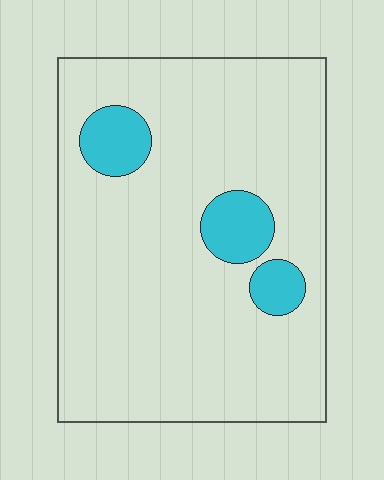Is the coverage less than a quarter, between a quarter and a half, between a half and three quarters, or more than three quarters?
Less than a quarter.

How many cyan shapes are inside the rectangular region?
3.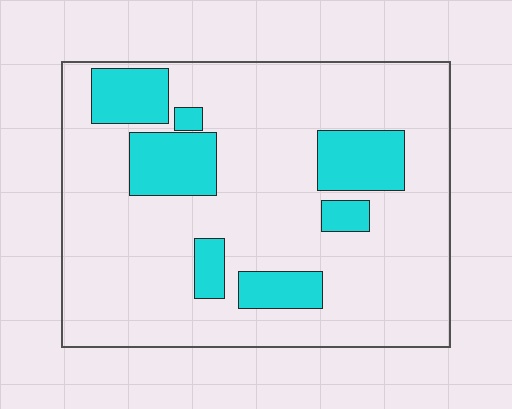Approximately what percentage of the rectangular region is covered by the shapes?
Approximately 20%.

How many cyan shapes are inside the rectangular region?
7.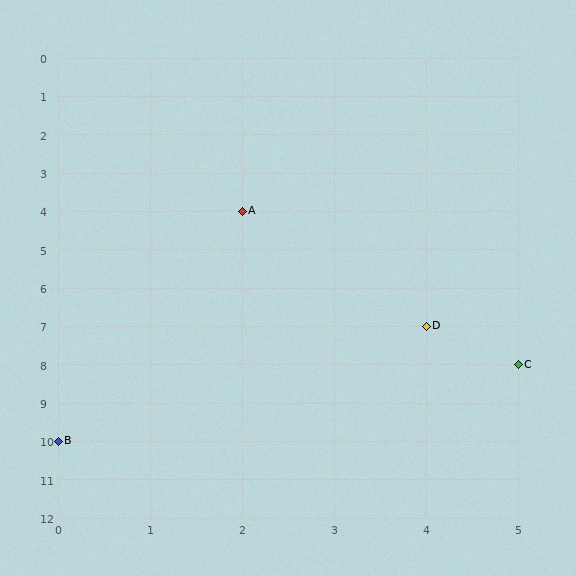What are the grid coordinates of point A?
Point A is at grid coordinates (2, 4).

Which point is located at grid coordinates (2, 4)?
Point A is at (2, 4).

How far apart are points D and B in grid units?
Points D and B are 4 columns and 3 rows apart (about 5.0 grid units diagonally).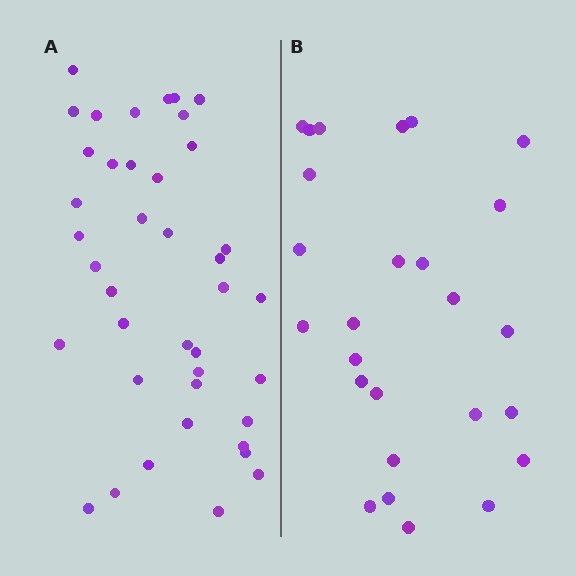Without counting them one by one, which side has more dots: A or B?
Region A (the left region) has more dots.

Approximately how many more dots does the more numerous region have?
Region A has approximately 15 more dots than region B.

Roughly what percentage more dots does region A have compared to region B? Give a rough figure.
About 55% more.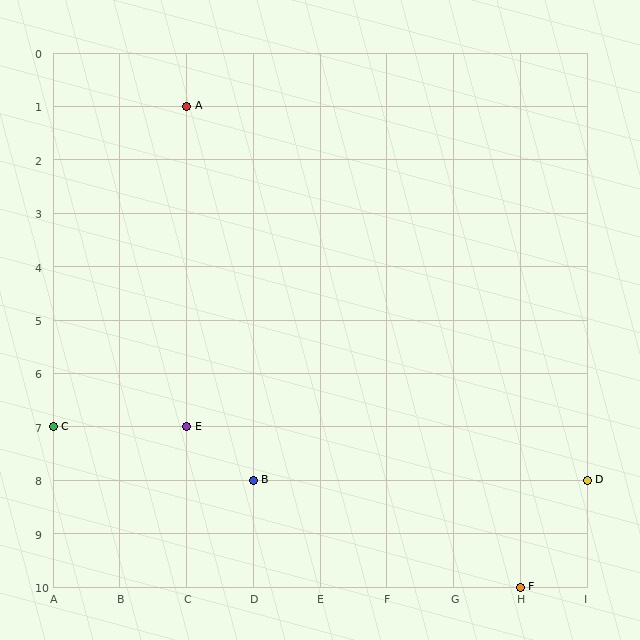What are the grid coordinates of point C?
Point C is at grid coordinates (A, 7).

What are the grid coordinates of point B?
Point B is at grid coordinates (D, 8).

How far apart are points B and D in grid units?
Points B and D are 5 columns apart.